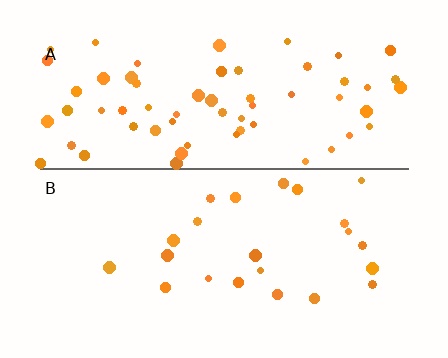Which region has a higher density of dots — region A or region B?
A (the top).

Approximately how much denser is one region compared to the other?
Approximately 2.8× — region A over region B.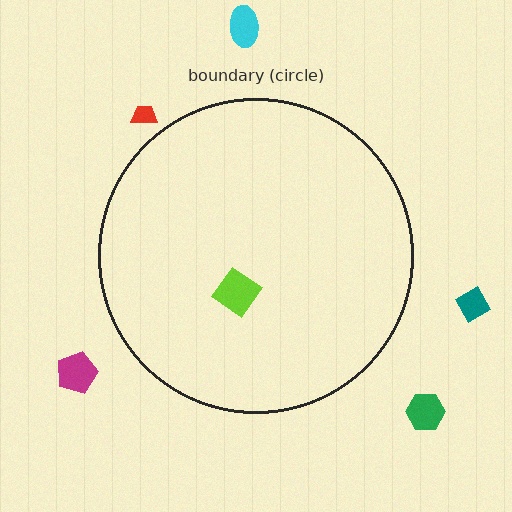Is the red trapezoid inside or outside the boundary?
Outside.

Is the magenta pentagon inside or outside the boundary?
Outside.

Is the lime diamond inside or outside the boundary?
Inside.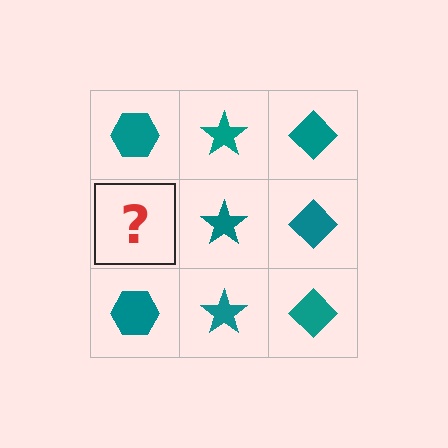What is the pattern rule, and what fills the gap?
The rule is that each column has a consistent shape. The gap should be filled with a teal hexagon.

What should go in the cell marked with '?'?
The missing cell should contain a teal hexagon.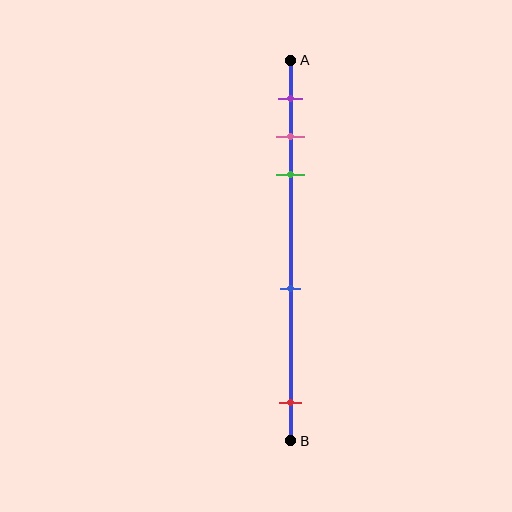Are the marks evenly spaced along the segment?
No, the marks are not evenly spaced.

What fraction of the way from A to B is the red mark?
The red mark is approximately 90% (0.9) of the way from A to B.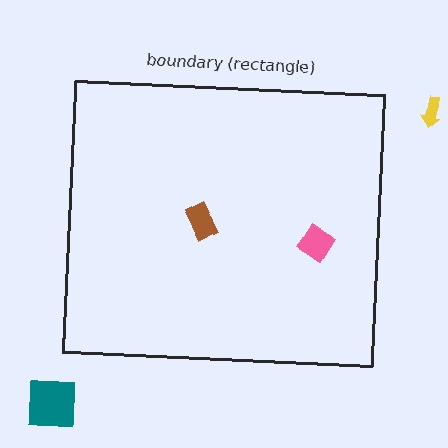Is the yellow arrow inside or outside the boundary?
Outside.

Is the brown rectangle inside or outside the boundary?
Inside.